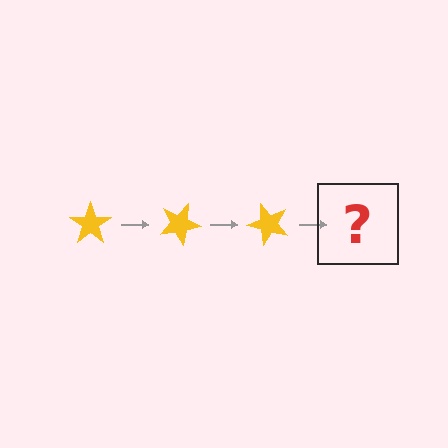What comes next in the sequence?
The next element should be a yellow star rotated 75 degrees.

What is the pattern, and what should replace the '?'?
The pattern is that the star rotates 25 degrees each step. The '?' should be a yellow star rotated 75 degrees.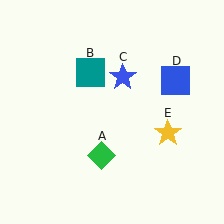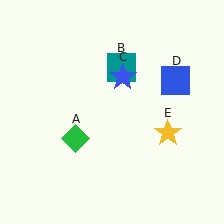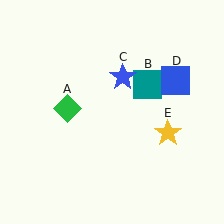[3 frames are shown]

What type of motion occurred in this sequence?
The green diamond (object A), teal square (object B) rotated clockwise around the center of the scene.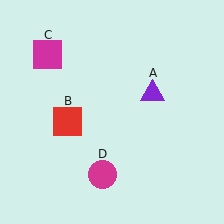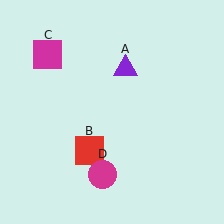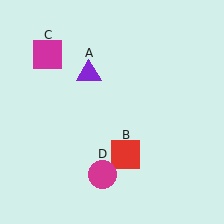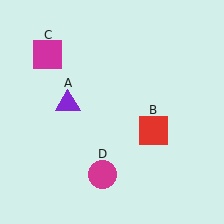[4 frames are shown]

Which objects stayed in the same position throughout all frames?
Magenta square (object C) and magenta circle (object D) remained stationary.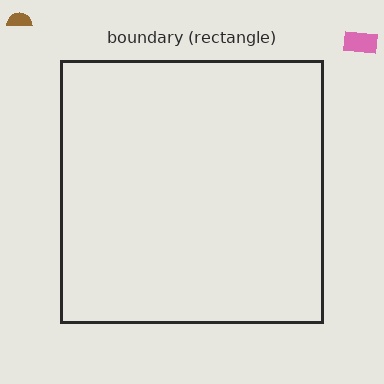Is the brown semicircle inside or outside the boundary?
Outside.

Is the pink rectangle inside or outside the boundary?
Outside.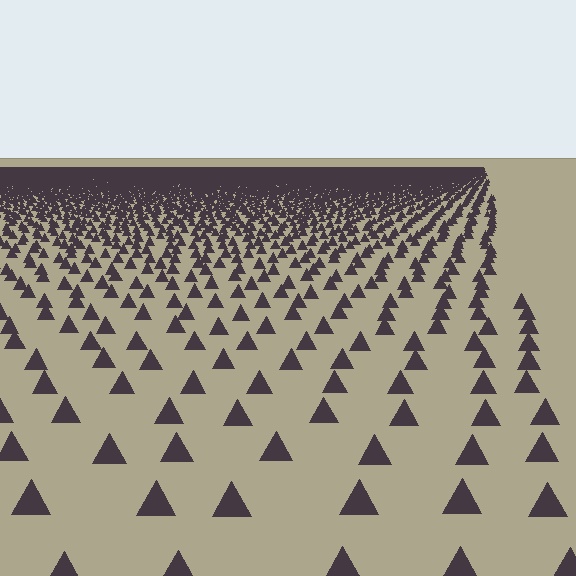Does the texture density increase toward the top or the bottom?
Density increases toward the top.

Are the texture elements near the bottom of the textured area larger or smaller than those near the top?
Larger. Near the bottom, elements are closer to the viewer and appear at a bigger on-screen size.